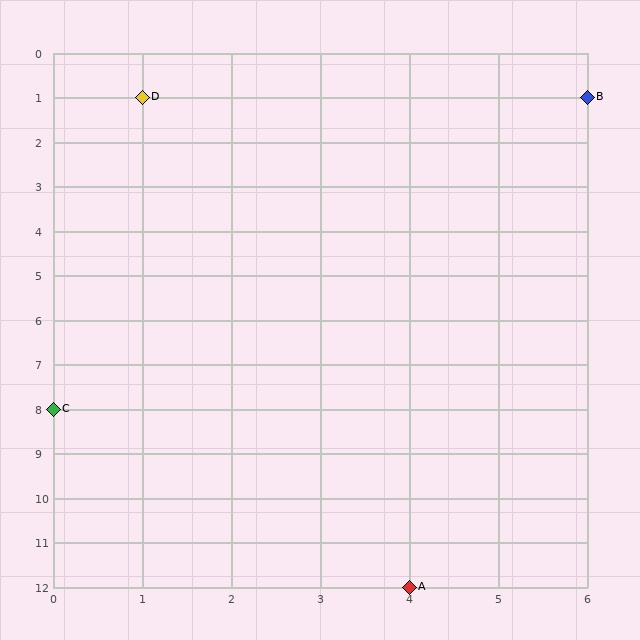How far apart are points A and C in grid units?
Points A and C are 4 columns and 4 rows apart (about 5.7 grid units diagonally).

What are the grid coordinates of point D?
Point D is at grid coordinates (1, 1).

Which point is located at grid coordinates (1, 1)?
Point D is at (1, 1).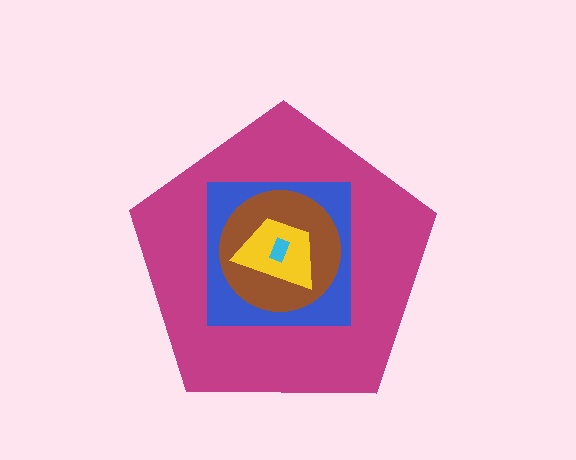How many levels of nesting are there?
5.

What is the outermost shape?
The magenta pentagon.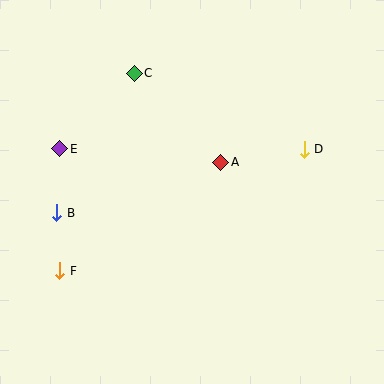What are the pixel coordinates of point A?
Point A is at (221, 162).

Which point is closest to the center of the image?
Point A at (221, 162) is closest to the center.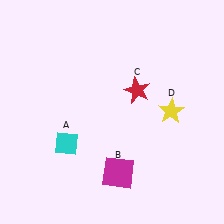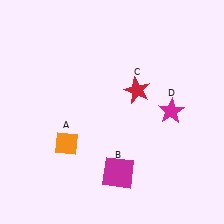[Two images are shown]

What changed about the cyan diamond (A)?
In Image 1, A is cyan. In Image 2, it changed to orange.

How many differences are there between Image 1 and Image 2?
There are 2 differences between the two images.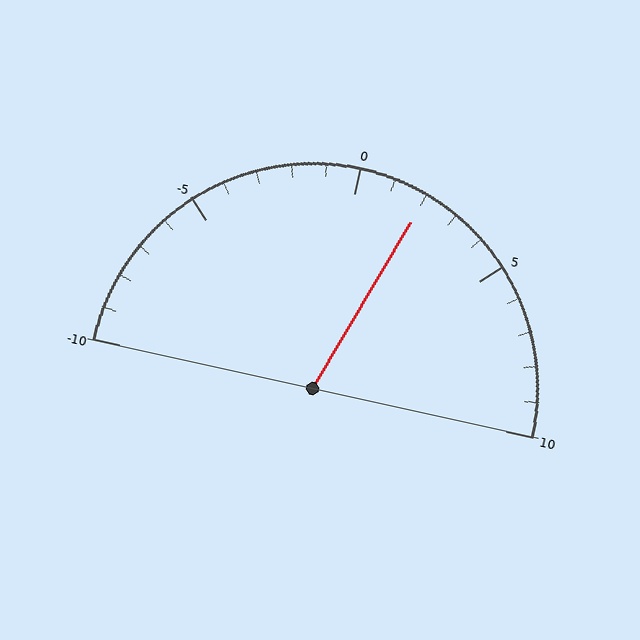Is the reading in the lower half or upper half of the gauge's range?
The reading is in the upper half of the range (-10 to 10).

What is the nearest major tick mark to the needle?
The nearest major tick mark is 0.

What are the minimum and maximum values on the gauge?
The gauge ranges from -10 to 10.